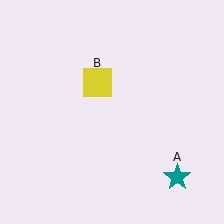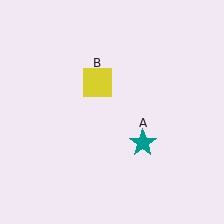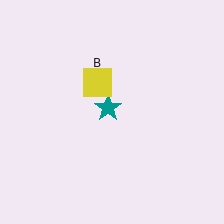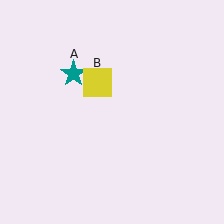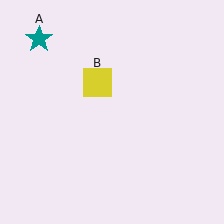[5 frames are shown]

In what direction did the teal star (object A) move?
The teal star (object A) moved up and to the left.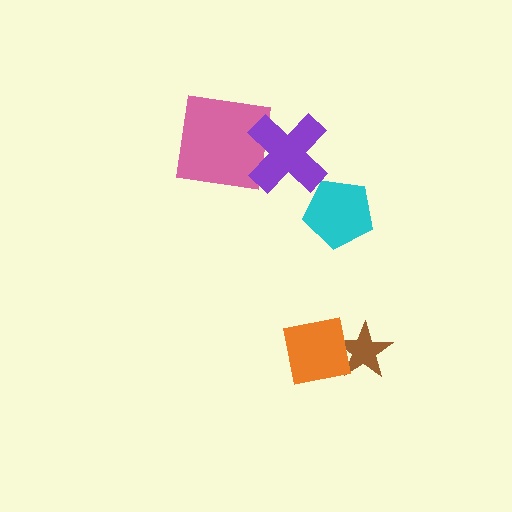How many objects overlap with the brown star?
1 object overlaps with the brown star.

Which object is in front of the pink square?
The purple cross is in front of the pink square.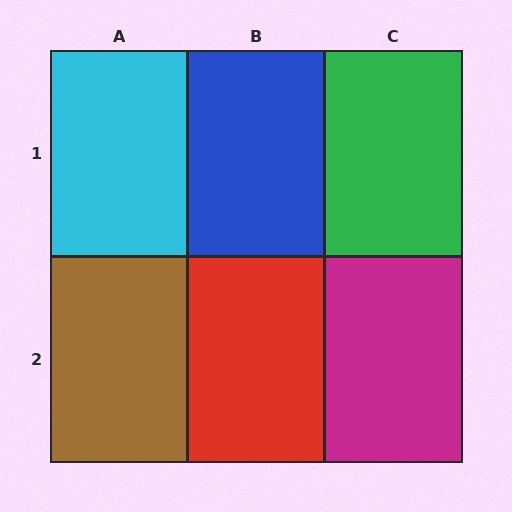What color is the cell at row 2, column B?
Red.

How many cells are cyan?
1 cell is cyan.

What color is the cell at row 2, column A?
Brown.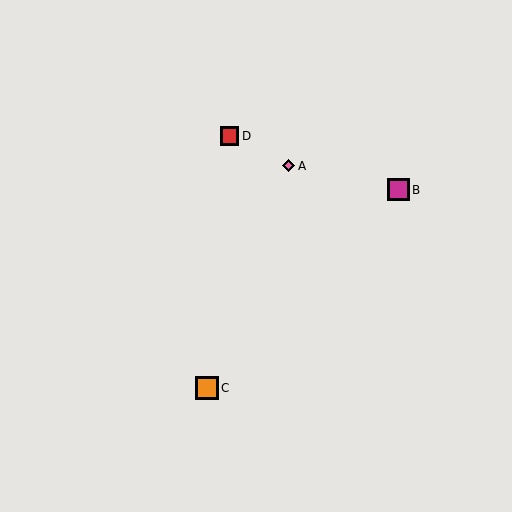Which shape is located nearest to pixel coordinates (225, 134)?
The red square (labeled D) at (230, 136) is nearest to that location.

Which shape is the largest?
The orange square (labeled C) is the largest.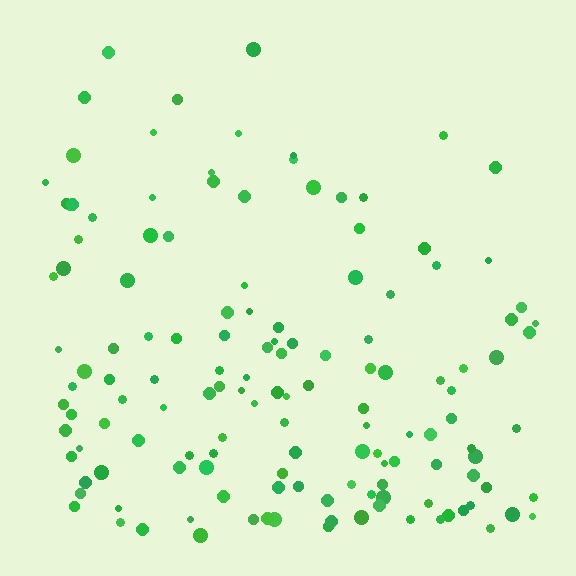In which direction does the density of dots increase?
From top to bottom, with the bottom side densest.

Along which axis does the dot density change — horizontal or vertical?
Vertical.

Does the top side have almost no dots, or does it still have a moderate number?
Still a moderate number, just noticeably fewer than the bottom.